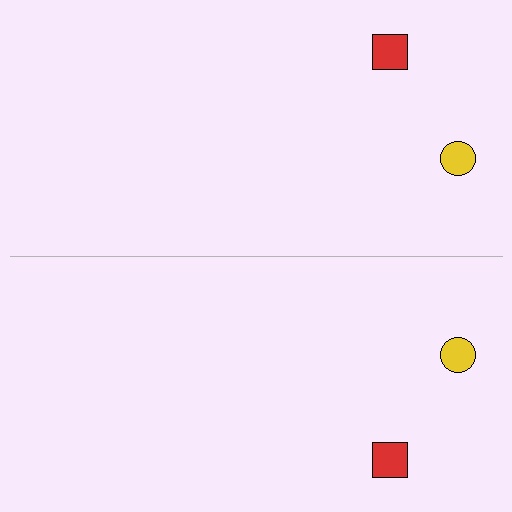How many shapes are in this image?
There are 4 shapes in this image.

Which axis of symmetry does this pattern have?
The pattern has a horizontal axis of symmetry running through the center of the image.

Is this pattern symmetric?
Yes, this pattern has bilateral (reflection) symmetry.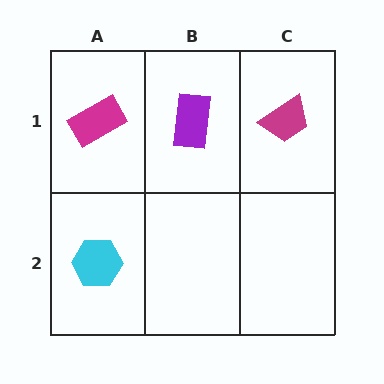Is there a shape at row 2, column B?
No, that cell is empty.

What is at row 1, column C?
A magenta trapezoid.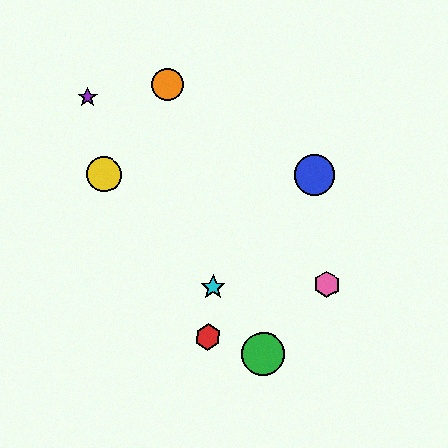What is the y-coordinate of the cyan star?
The cyan star is at y≈287.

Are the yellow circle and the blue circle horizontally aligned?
Yes, both are at y≈174.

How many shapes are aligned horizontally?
2 shapes (the blue circle, the yellow circle) are aligned horizontally.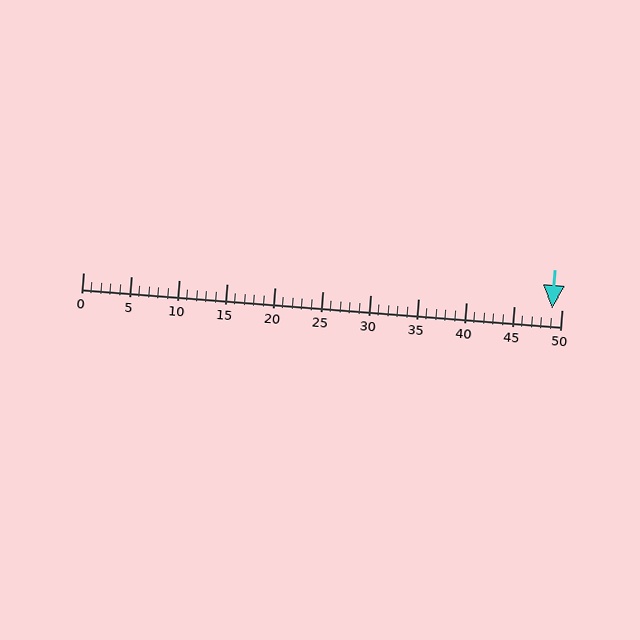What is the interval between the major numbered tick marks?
The major tick marks are spaced 5 units apart.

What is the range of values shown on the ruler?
The ruler shows values from 0 to 50.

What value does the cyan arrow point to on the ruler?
The cyan arrow points to approximately 49.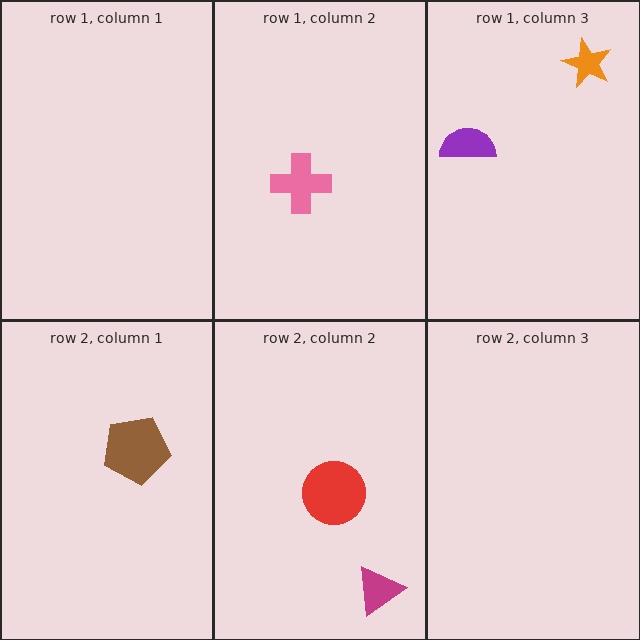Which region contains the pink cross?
The row 1, column 2 region.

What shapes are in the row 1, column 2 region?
The pink cross.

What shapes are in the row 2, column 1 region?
The brown pentagon.